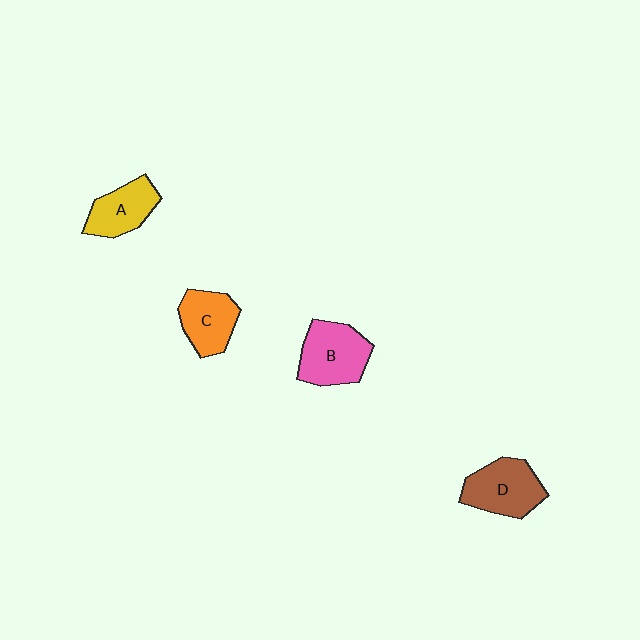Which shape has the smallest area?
Shape A (yellow).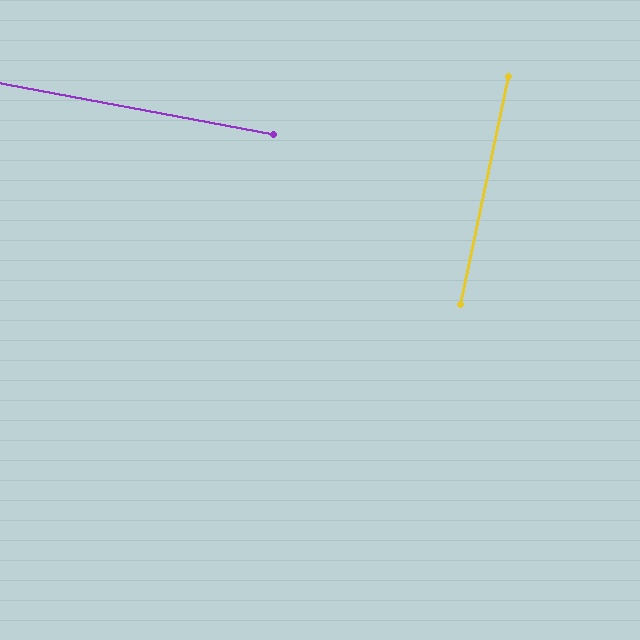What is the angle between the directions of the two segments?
Approximately 89 degrees.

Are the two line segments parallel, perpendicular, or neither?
Perpendicular — they meet at approximately 89°.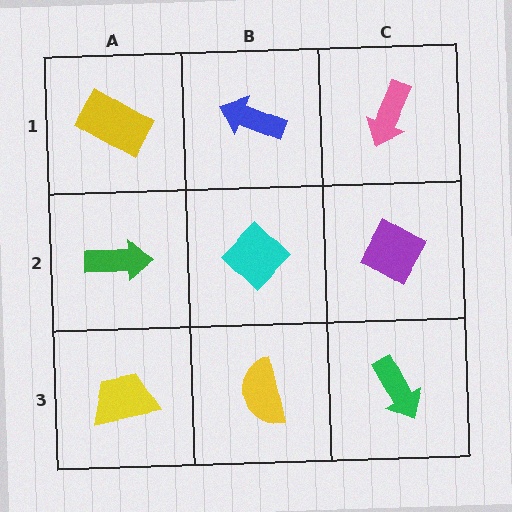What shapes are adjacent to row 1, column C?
A purple diamond (row 2, column C), a blue arrow (row 1, column B).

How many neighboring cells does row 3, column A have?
2.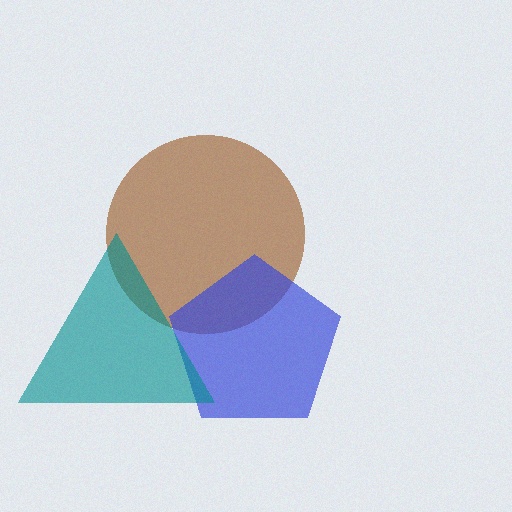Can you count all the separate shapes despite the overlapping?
Yes, there are 3 separate shapes.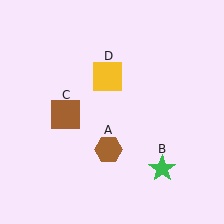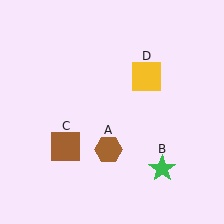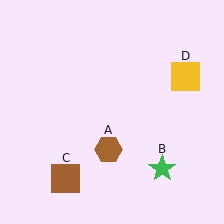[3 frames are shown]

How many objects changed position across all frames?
2 objects changed position: brown square (object C), yellow square (object D).